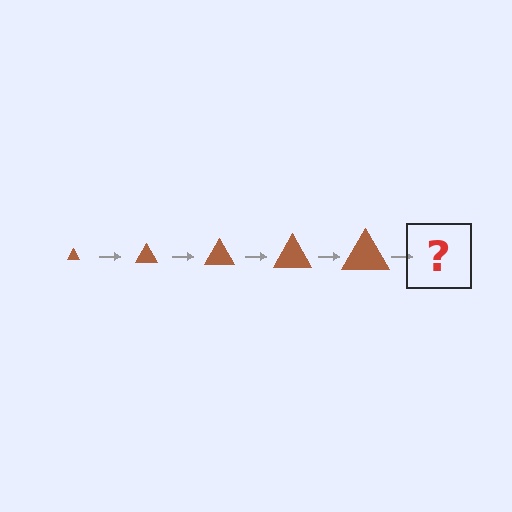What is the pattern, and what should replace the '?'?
The pattern is that the triangle gets progressively larger each step. The '?' should be a brown triangle, larger than the previous one.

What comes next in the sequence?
The next element should be a brown triangle, larger than the previous one.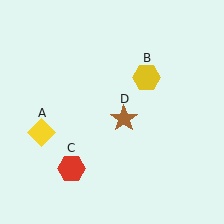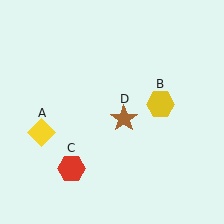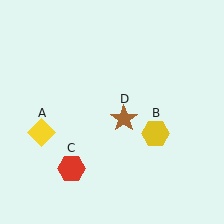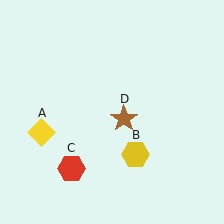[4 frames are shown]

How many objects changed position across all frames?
1 object changed position: yellow hexagon (object B).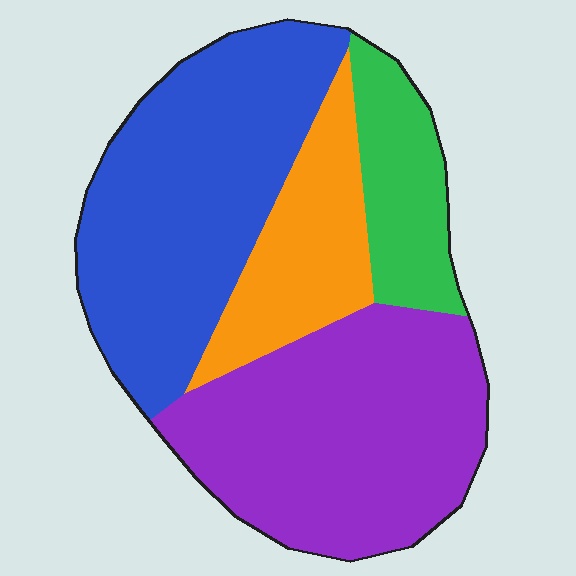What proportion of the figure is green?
Green takes up less than a quarter of the figure.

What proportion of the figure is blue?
Blue covers around 35% of the figure.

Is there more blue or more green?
Blue.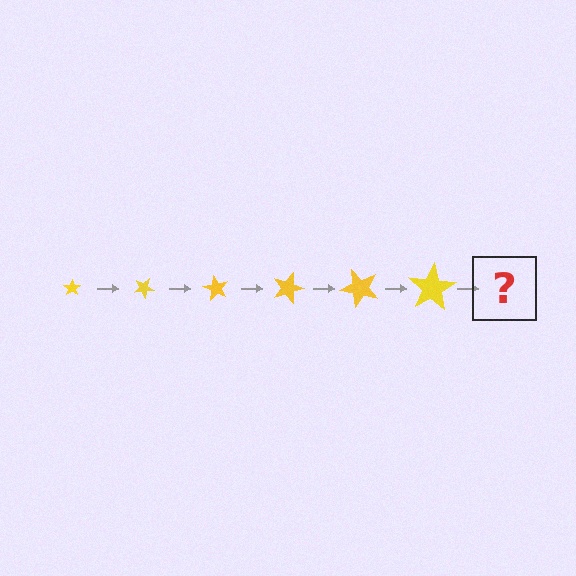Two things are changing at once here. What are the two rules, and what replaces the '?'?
The two rules are that the star grows larger each step and it rotates 30 degrees each step. The '?' should be a star, larger than the previous one and rotated 180 degrees from the start.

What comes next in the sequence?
The next element should be a star, larger than the previous one and rotated 180 degrees from the start.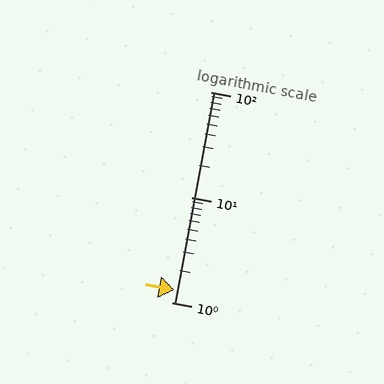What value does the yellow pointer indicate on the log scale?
The pointer indicates approximately 1.3.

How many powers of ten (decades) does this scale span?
The scale spans 2 decades, from 1 to 100.